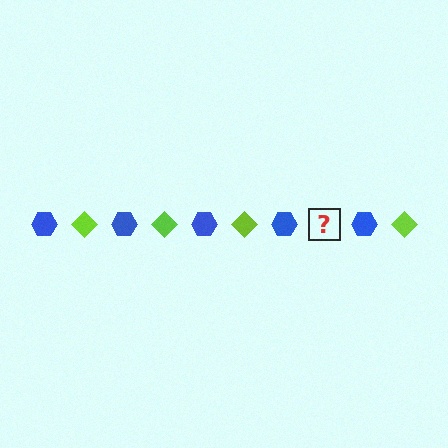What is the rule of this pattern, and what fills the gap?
The rule is that the pattern alternates between blue hexagon and lime diamond. The gap should be filled with a lime diamond.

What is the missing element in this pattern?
The missing element is a lime diamond.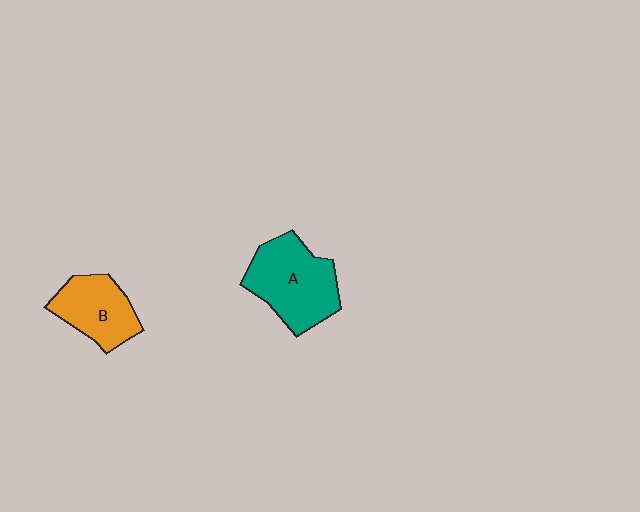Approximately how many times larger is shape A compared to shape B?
Approximately 1.4 times.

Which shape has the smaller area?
Shape B (orange).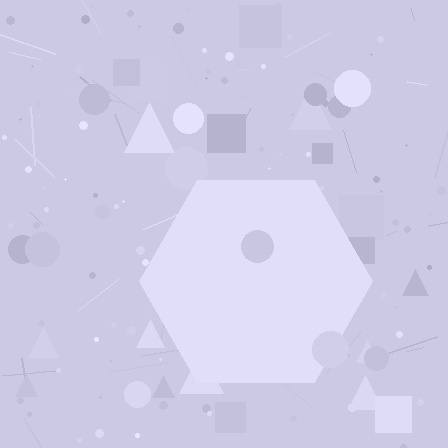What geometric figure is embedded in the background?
A hexagon is embedded in the background.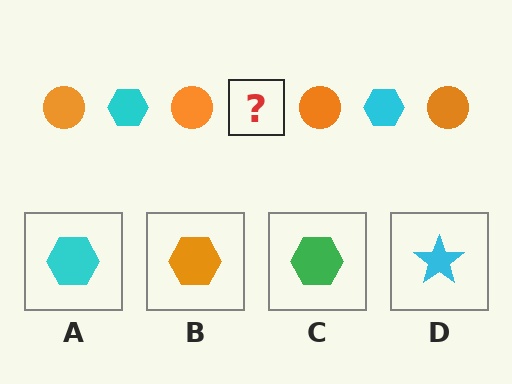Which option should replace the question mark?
Option A.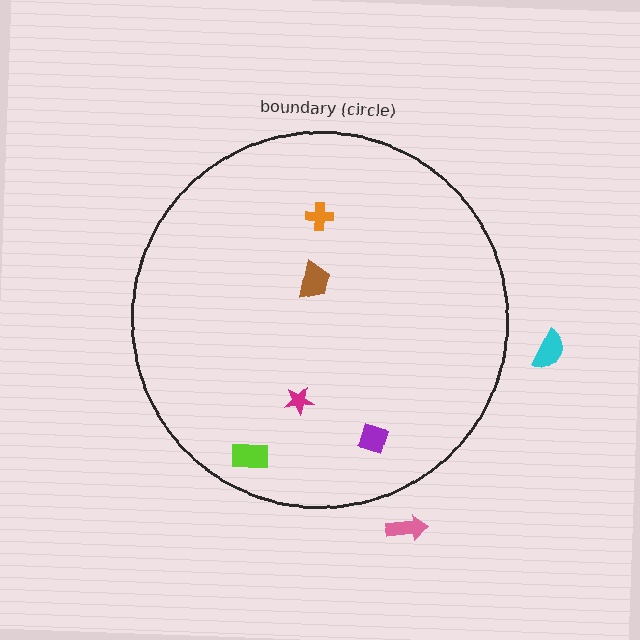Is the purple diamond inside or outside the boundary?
Inside.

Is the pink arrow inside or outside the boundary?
Outside.